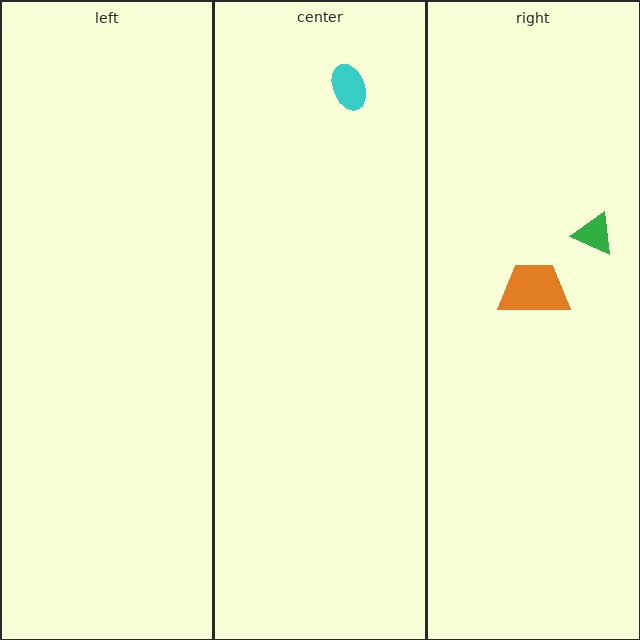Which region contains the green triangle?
The right region.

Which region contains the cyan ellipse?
The center region.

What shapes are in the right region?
The green triangle, the orange trapezoid.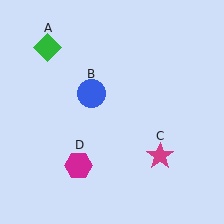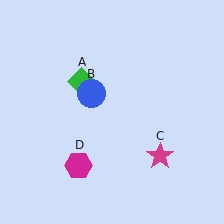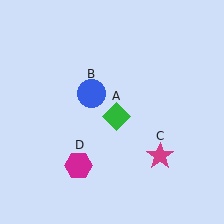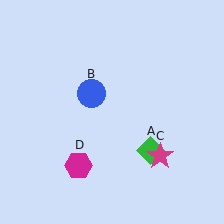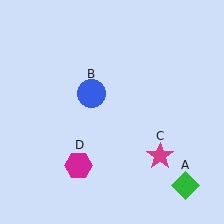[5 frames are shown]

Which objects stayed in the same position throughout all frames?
Blue circle (object B) and magenta star (object C) and magenta hexagon (object D) remained stationary.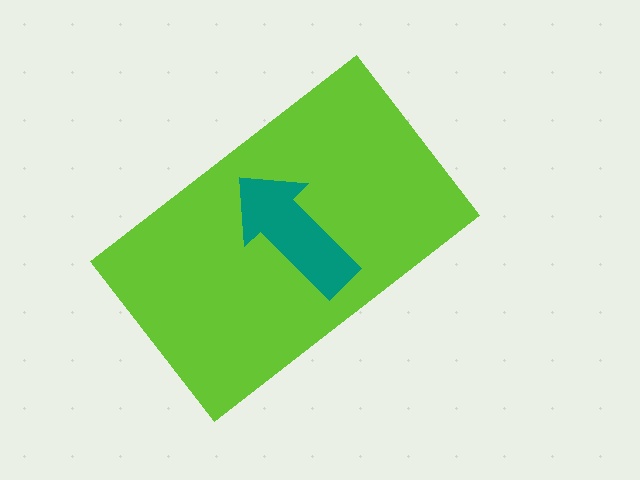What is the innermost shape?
The teal arrow.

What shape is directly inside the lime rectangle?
The teal arrow.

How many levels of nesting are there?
2.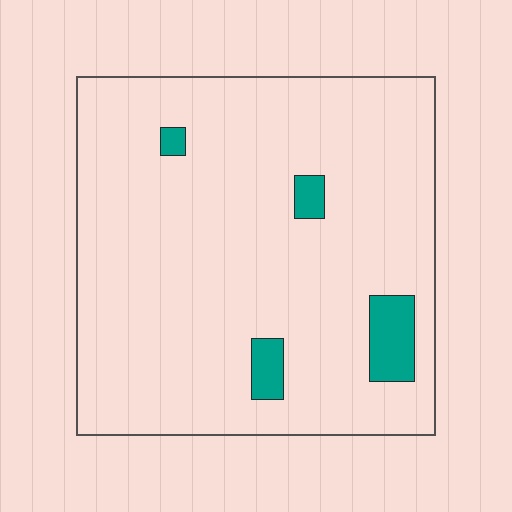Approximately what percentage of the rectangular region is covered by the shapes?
Approximately 5%.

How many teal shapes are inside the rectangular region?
4.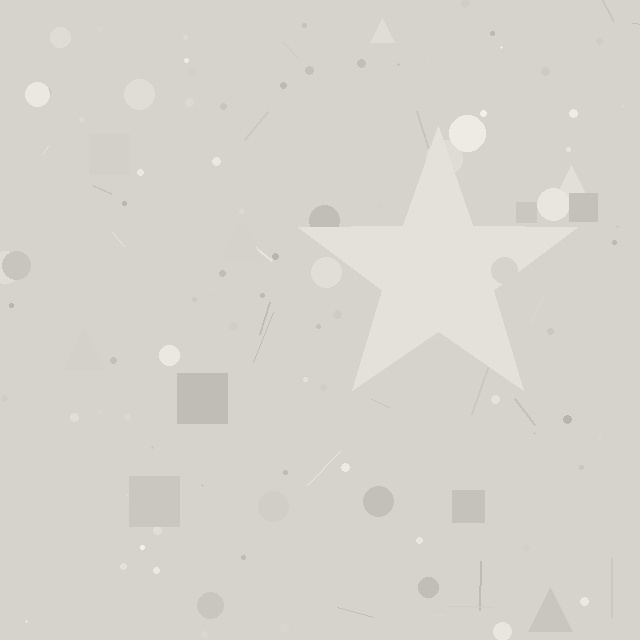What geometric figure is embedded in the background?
A star is embedded in the background.